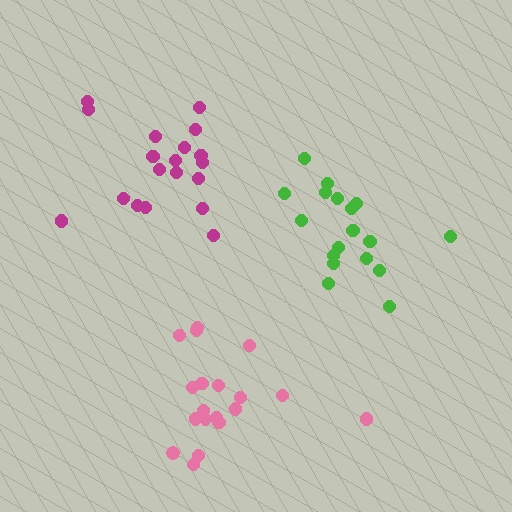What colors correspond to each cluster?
The clusters are colored: magenta, green, pink.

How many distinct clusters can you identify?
There are 3 distinct clusters.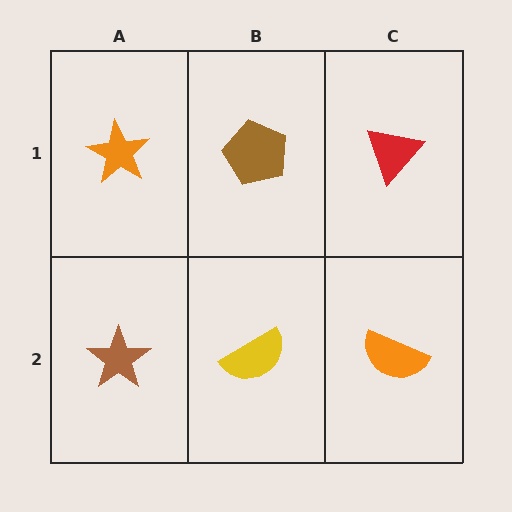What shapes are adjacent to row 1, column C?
An orange semicircle (row 2, column C), a brown pentagon (row 1, column B).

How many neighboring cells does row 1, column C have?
2.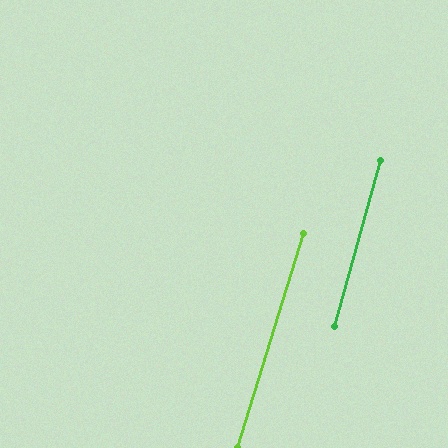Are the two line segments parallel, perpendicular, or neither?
Parallel — their directions differ by only 1.6°.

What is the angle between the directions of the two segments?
Approximately 2 degrees.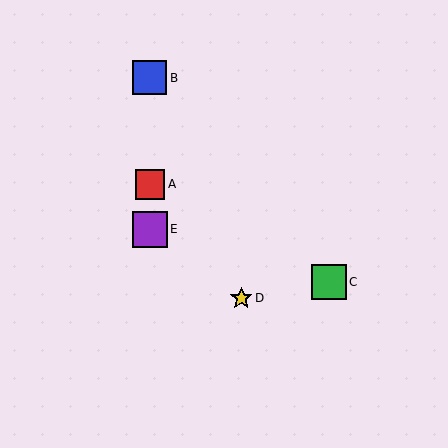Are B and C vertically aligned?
No, B is at x≈150 and C is at x≈329.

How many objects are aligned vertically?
3 objects (A, B, E) are aligned vertically.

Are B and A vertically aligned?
Yes, both are at x≈150.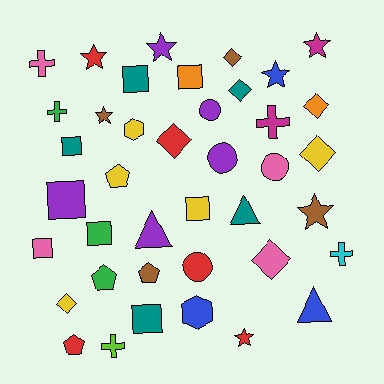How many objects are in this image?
There are 40 objects.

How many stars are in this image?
There are 7 stars.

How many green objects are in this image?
There are 3 green objects.